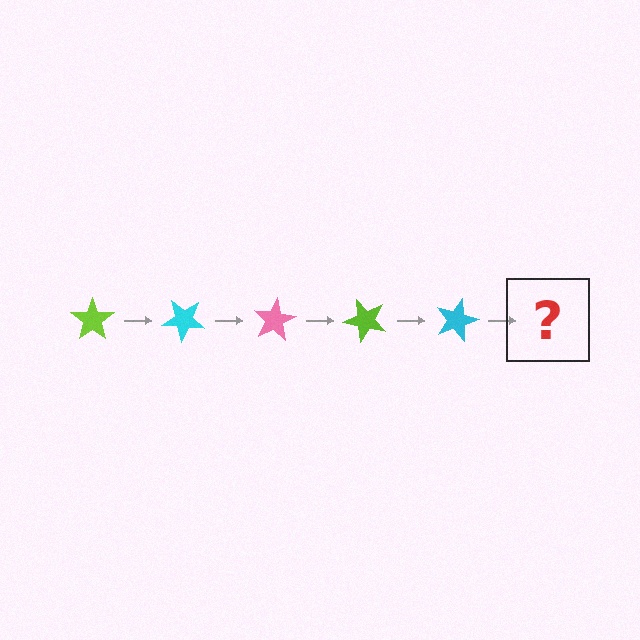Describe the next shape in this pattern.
It should be a pink star, rotated 200 degrees from the start.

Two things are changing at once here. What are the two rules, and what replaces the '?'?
The two rules are that it rotates 40 degrees each step and the color cycles through lime, cyan, and pink. The '?' should be a pink star, rotated 200 degrees from the start.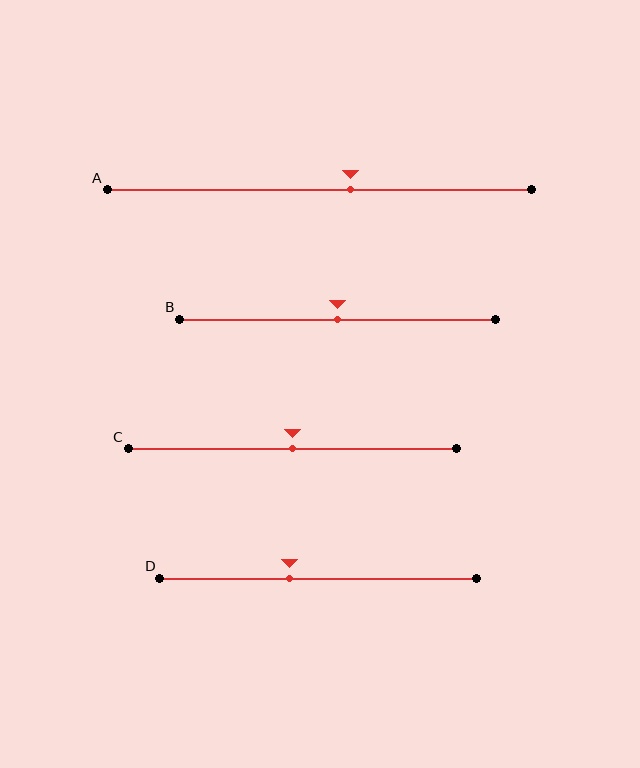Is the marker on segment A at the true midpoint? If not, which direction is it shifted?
No, the marker on segment A is shifted to the right by about 7% of the segment length.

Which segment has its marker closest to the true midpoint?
Segment B has its marker closest to the true midpoint.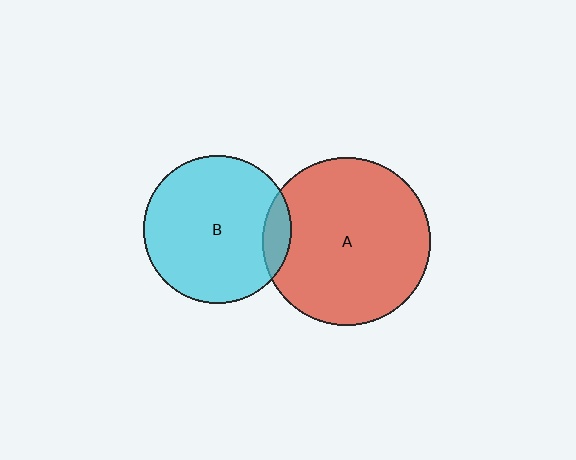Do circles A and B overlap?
Yes.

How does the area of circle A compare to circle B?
Approximately 1.3 times.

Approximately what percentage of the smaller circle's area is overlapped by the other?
Approximately 10%.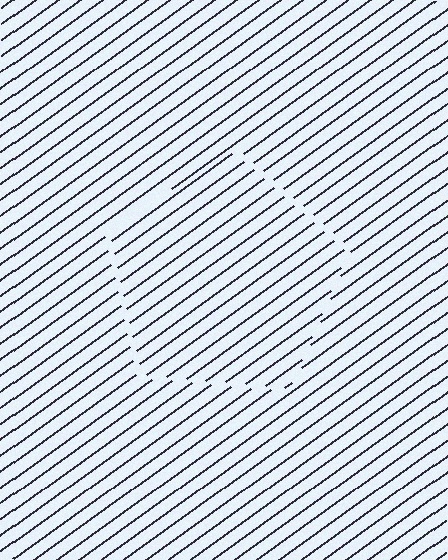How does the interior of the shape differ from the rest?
The interior of the shape contains the same grating, shifted by half a period — the contour is defined by the phase discontinuity where line-ends from the inner and outer gratings abut.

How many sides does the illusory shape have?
5 sides — the line-ends trace a pentagon.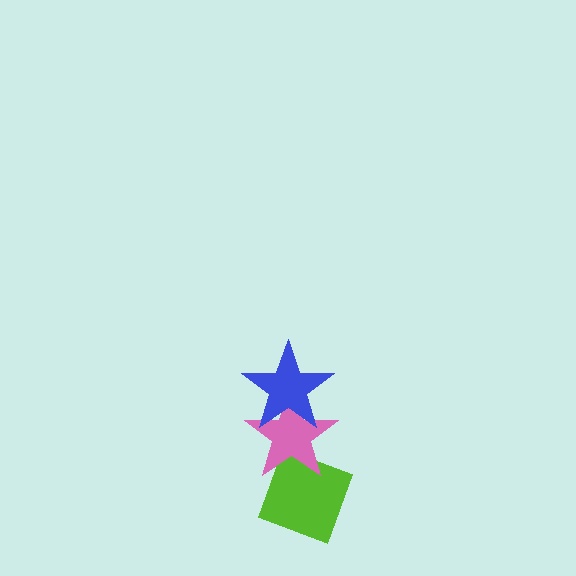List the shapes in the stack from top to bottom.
From top to bottom: the blue star, the pink star, the lime diamond.